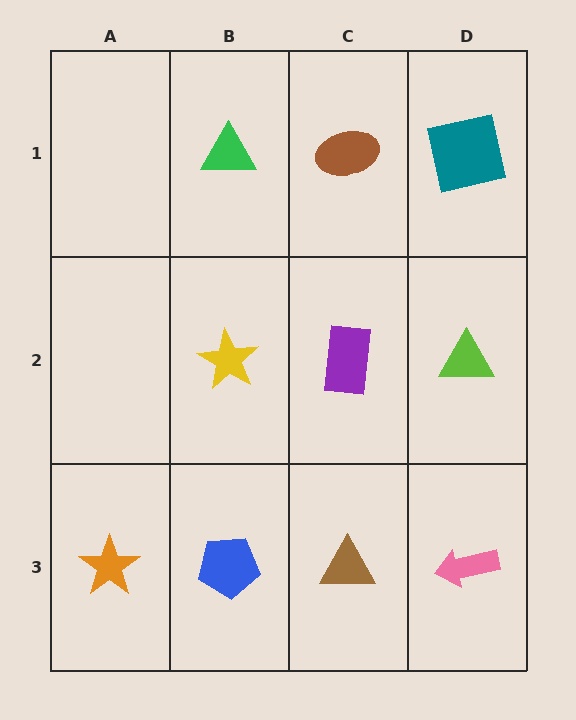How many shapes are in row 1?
3 shapes.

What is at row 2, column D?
A lime triangle.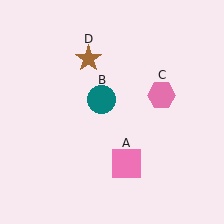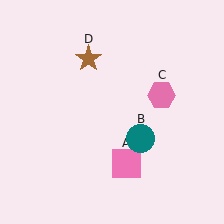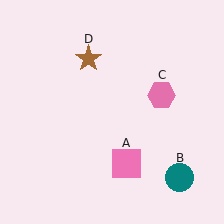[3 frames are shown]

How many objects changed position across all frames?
1 object changed position: teal circle (object B).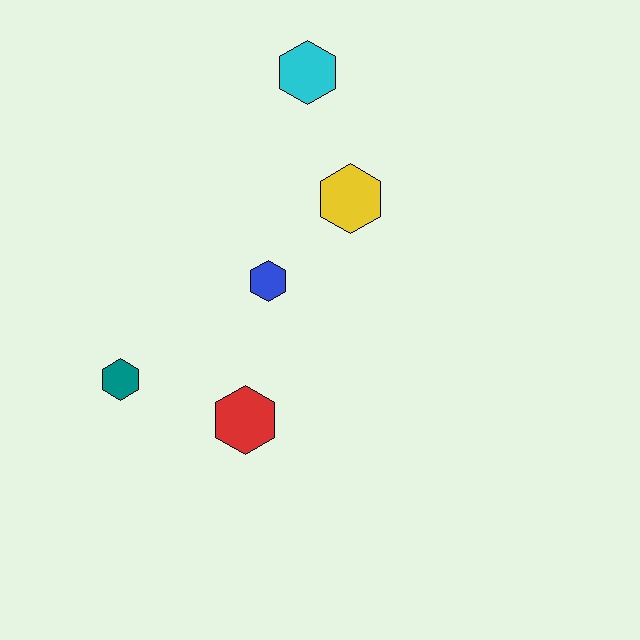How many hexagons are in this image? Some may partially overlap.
There are 5 hexagons.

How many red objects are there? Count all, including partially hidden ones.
There is 1 red object.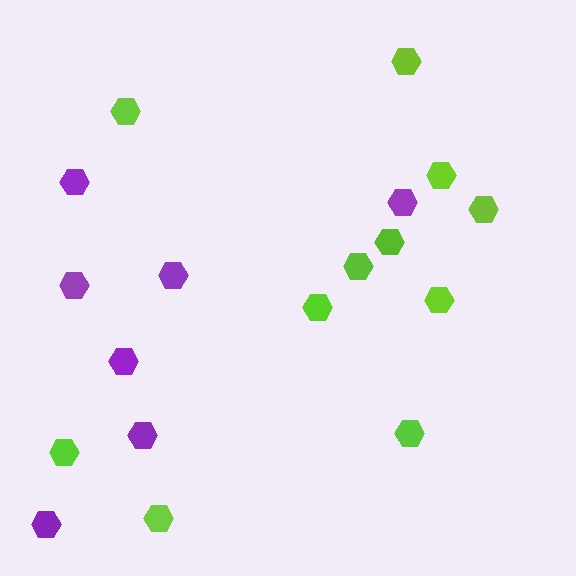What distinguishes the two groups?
There are 2 groups: one group of lime hexagons (11) and one group of purple hexagons (7).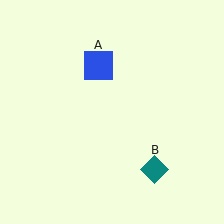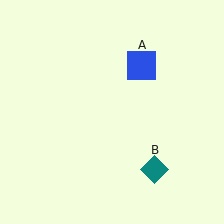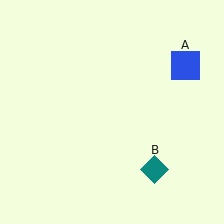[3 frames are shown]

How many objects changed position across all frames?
1 object changed position: blue square (object A).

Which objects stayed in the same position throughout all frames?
Teal diamond (object B) remained stationary.